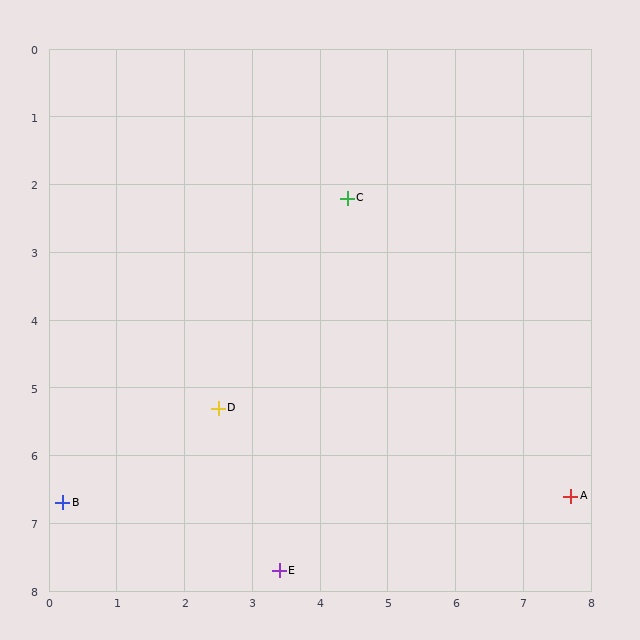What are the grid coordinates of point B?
Point B is at approximately (0.2, 6.7).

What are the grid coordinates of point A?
Point A is at approximately (7.7, 6.6).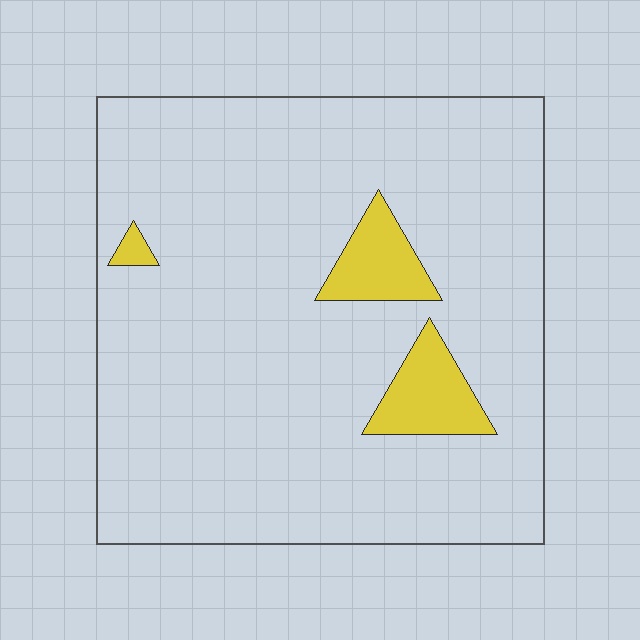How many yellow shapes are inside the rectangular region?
3.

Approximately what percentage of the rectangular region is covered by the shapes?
Approximately 10%.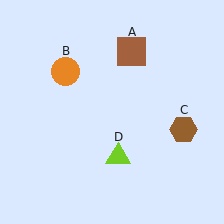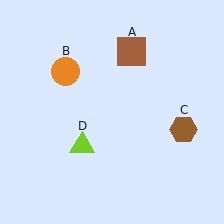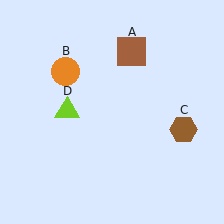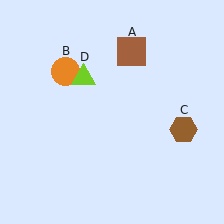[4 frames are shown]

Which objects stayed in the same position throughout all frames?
Brown square (object A) and orange circle (object B) and brown hexagon (object C) remained stationary.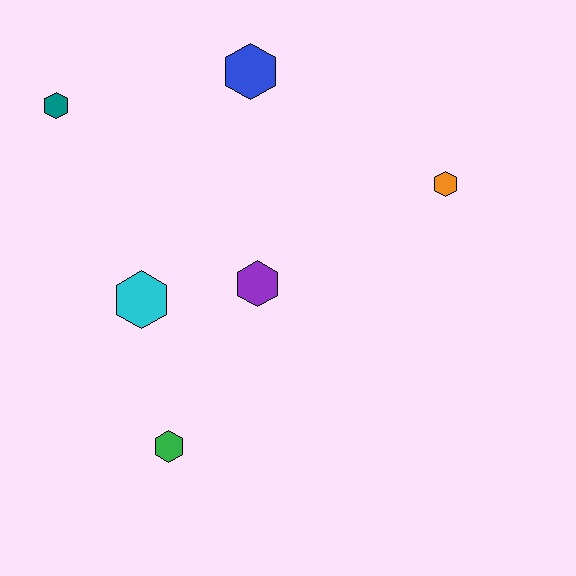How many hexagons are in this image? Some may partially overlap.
There are 6 hexagons.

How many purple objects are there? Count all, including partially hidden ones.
There is 1 purple object.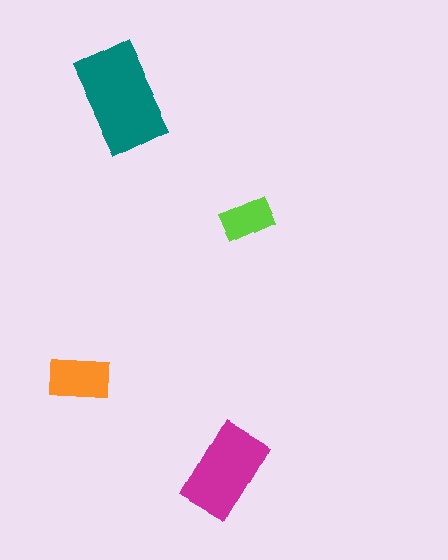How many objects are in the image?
There are 4 objects in the image.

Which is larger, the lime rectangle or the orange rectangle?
The orange one.